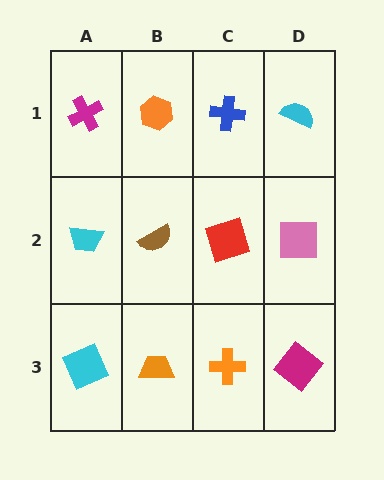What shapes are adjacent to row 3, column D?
A pink square (row 2, column D), an orange cross (row 3, column C).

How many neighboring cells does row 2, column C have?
4.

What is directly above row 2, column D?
A cyan semicircle.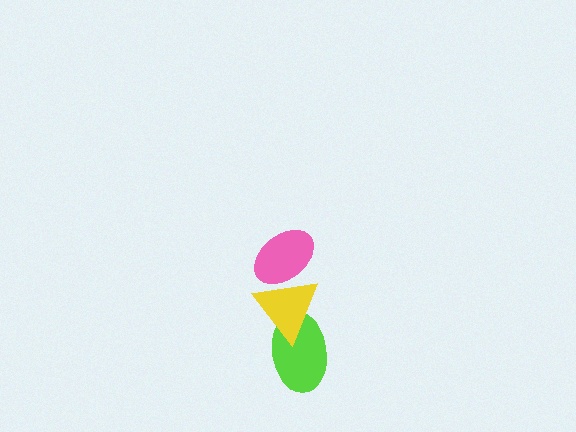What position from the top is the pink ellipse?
The pink ellipse is 1st from the top.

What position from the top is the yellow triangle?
The yellow triangle is 2nd from the top.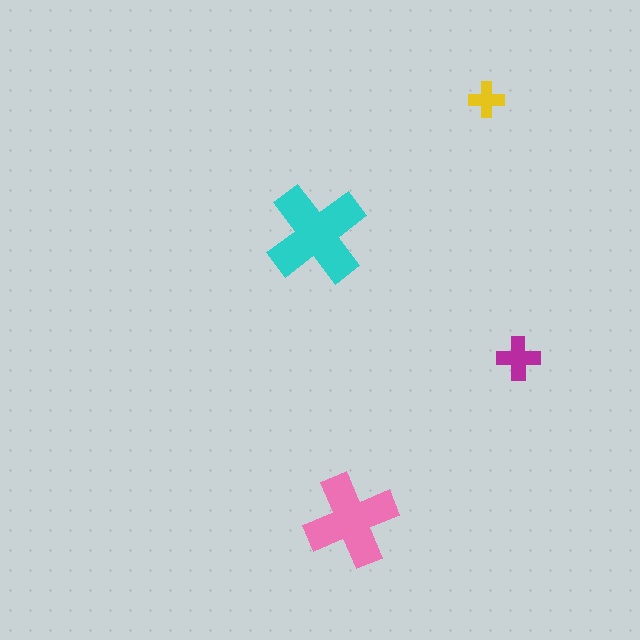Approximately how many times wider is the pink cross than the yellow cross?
About 2.5 times wider.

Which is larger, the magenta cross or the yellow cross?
The magenta one.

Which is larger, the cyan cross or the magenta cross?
The cyan one.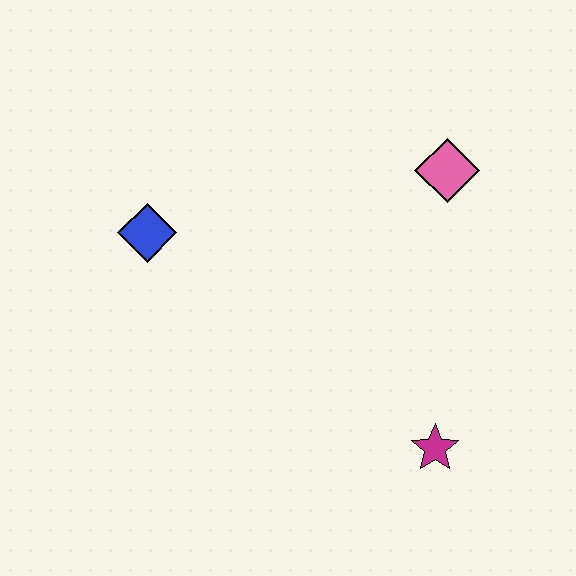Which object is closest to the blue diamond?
The pink diamond is closest to the blue diamond.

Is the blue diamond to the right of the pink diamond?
No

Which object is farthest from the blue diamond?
The magenta star is farthest from the blue diamond.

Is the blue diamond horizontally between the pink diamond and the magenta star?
No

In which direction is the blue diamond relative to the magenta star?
The blue diamond is to the left of the magenta star.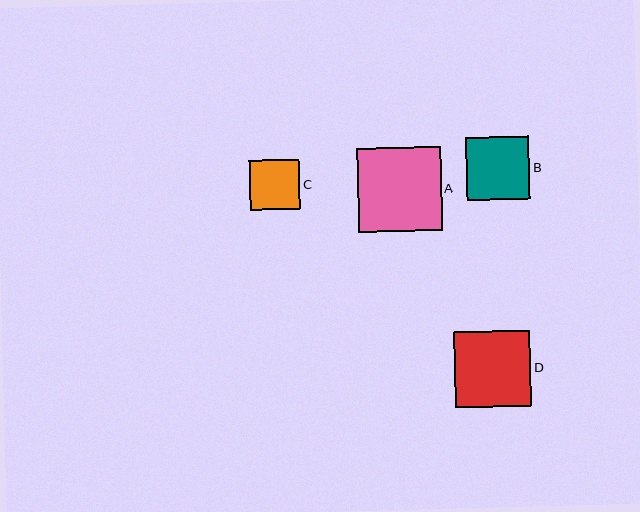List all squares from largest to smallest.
From largest to smallest: A, D, B, C.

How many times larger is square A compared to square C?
Square A is approximately 1.7 times the size of square C.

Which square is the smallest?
Square C is the smallest with a size of approximately 50 pixels.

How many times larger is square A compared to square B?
Square A is approximately 1.3 times the size of square B.